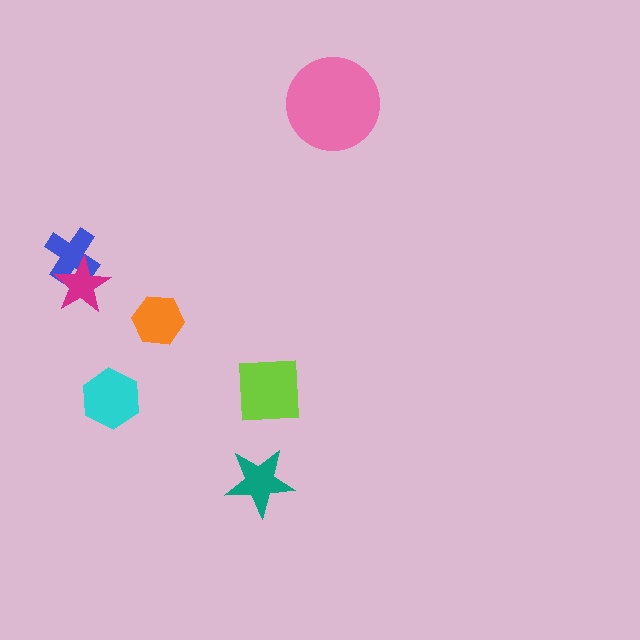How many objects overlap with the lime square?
0 objects overlap with the lime square.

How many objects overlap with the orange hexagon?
0 objects overlap with the orange hexagon.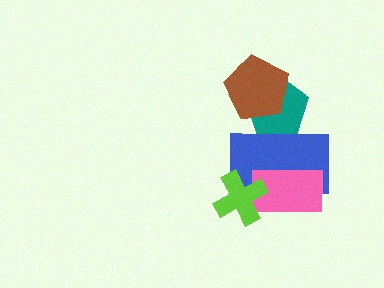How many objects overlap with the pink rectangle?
2 objects overlap with the pink rectangle.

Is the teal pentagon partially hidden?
Yes, it is partially covered by another shape.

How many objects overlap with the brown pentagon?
1 object overlaps with the brown pentagon.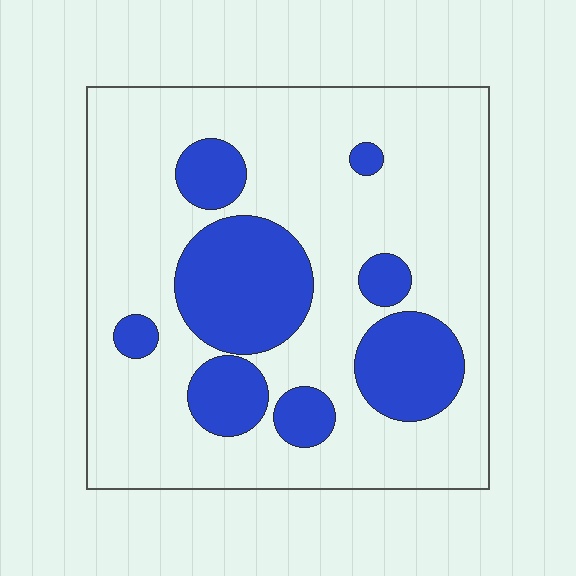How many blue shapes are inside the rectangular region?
8.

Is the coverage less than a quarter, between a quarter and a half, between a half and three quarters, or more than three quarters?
Between a quarter and a half.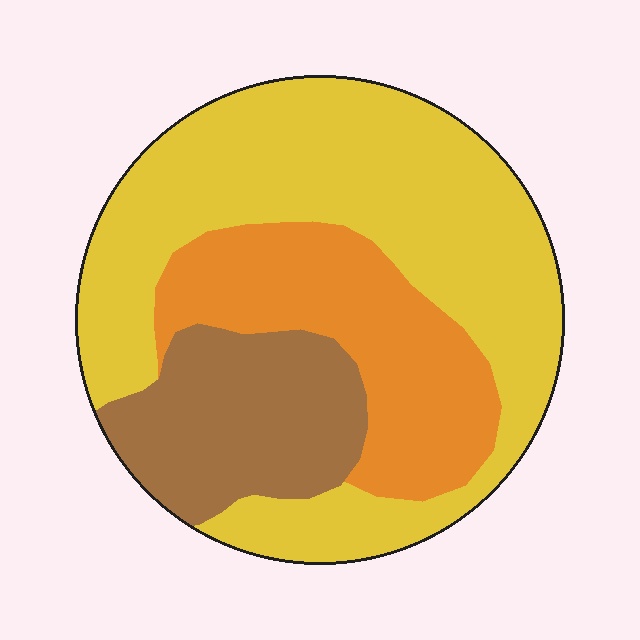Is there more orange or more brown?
Orange.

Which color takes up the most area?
Yellow, at roughly 55%.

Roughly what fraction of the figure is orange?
Orange covers roughly 25% of the figure.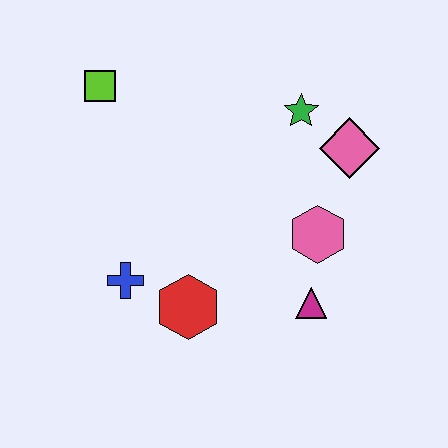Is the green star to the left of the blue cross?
No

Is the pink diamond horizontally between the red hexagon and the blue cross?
No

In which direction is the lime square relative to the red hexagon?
The lime square is above the red hexagon.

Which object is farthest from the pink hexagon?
The lime square is farthest from the pink hexagon.